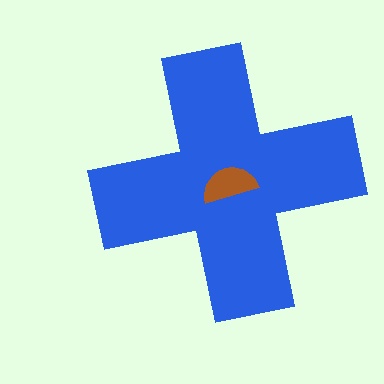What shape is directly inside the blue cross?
The brown semicircle.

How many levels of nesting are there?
2.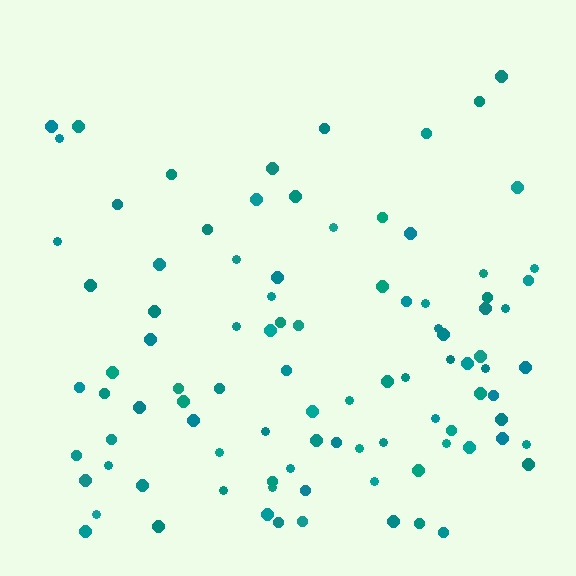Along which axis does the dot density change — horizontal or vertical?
Vertical.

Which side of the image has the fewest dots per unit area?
The top.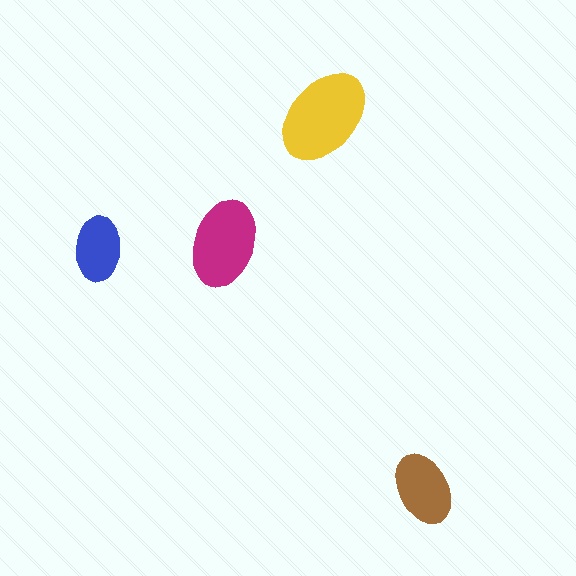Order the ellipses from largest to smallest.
the yellow one, the magenta one, the brown one, the blue one.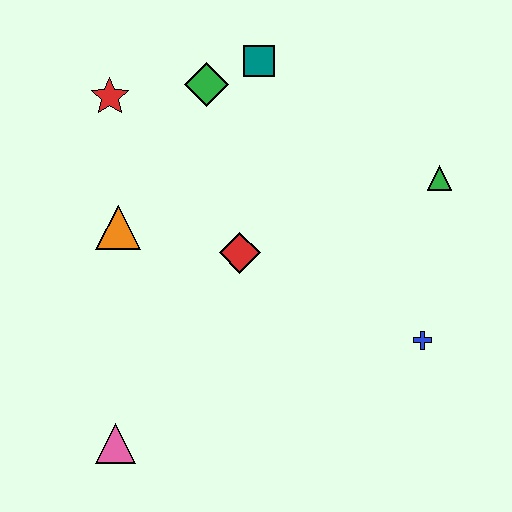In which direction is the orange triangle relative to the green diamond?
The orange triangle is below the green diamond.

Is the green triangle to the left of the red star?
No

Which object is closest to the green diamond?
The teal square is closest to the green diamond.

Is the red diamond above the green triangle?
No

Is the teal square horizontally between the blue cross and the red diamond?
Yes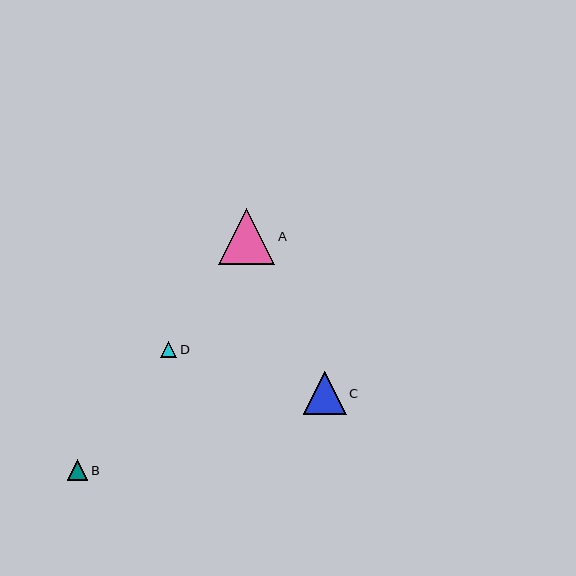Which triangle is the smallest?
Triangle D is the smallest with a size of approximately 17 pixels.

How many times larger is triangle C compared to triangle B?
Triangle C is approximately 2.1 times the size of triangle B.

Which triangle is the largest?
Triangle A is the largest with a size of approximately 56 pixels.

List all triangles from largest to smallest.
From largest to smallest: A, C, B, D.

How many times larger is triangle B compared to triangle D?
Triangle B is approximately 1.2 times the size of triangle D.